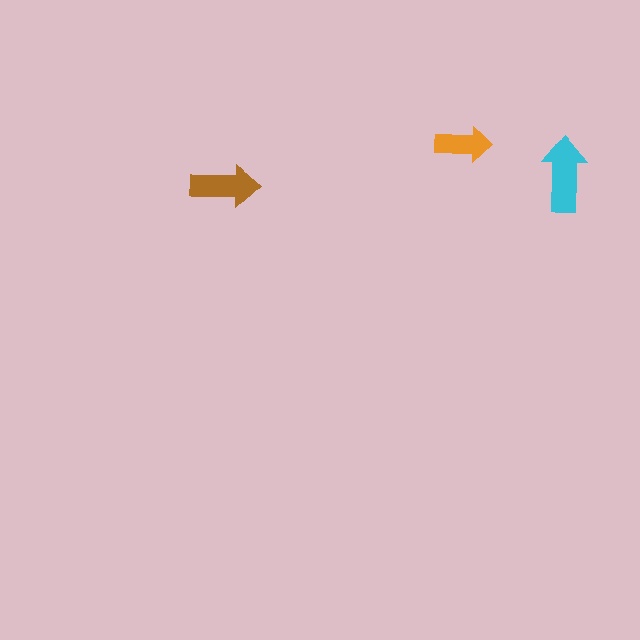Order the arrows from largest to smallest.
the cyan one, the brown one, the orange one.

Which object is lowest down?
The brown arrow is bottommost.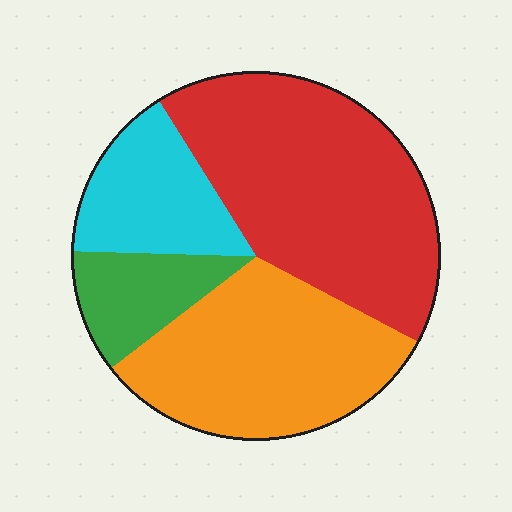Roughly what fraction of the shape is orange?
Orange covers about 30% of the shape.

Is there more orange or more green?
Orange.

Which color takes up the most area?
Red, at roughly 40%.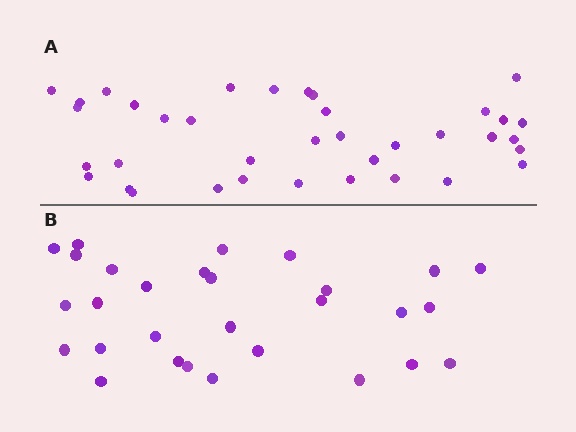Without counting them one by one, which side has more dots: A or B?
Region A (the top region) has more dots.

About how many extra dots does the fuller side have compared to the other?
Region A has roughly 8 or so more dots than region B.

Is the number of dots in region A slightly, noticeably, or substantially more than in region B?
Region A has noticeably more, but not dramatically so. The ratio is roughly 1.3 to 1.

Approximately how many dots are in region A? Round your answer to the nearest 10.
About 40 dots. (The exact count is 37, which rounds to 40.)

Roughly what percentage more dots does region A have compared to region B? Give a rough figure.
About 30% more.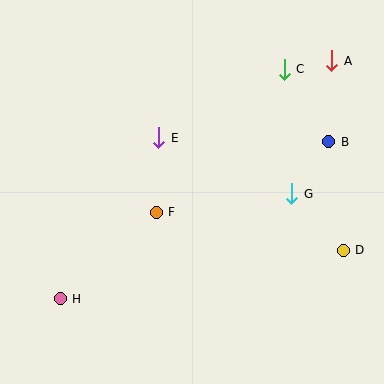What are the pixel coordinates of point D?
Point D is at (343, 250).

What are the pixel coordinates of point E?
Point E is at (159, 138).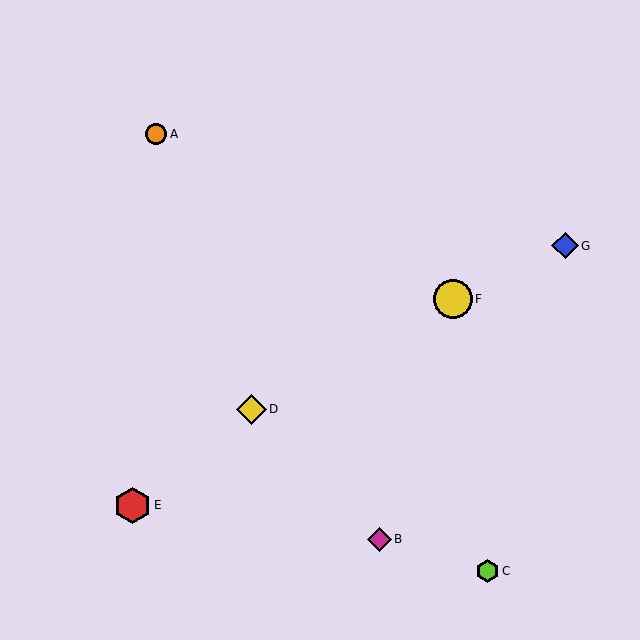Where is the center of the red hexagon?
The center of the red hexagon is at (133, 505).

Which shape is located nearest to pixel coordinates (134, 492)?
The red hexagon (labeled E) at (133, 505) is nearest to that location.